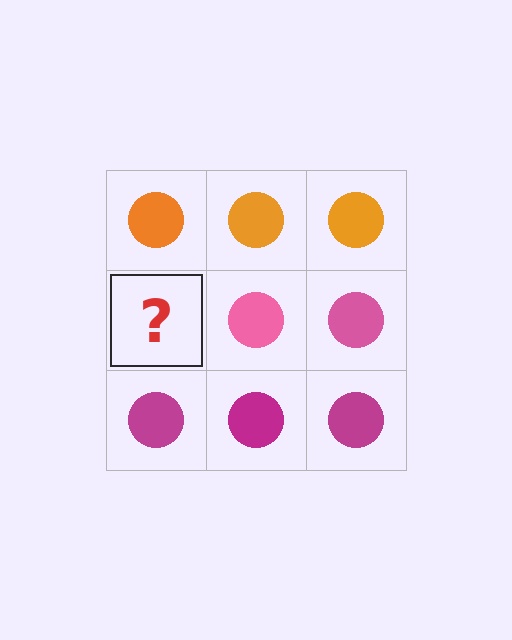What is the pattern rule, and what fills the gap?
The rule is that each row has a consistent color. The gap should be filled with a pink circle.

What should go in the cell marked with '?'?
The missing cell should contain a pink circle.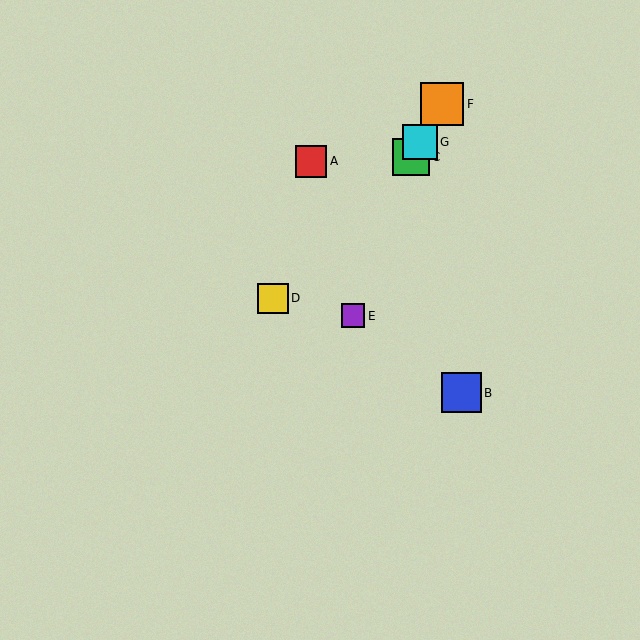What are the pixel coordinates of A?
Object A is at (311, 161).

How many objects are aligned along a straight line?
3 objects (C, F, G) are aligned along a straight line.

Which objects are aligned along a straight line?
Objects C, F, G are aligned along a straight line.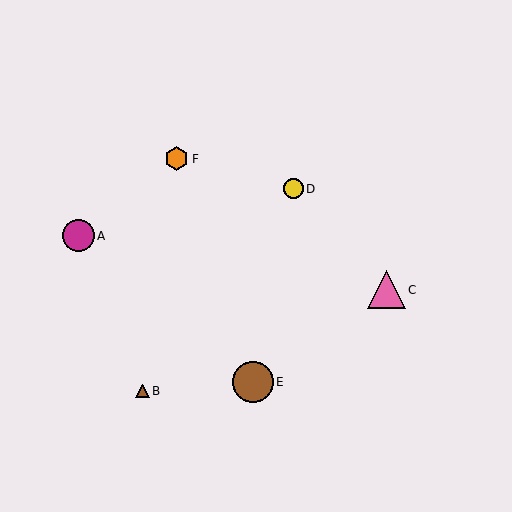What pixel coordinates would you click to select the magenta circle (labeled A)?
Click at (78, 236) to select the magenta circle A.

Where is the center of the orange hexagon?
The center of the orange hexagon is at (177, 159).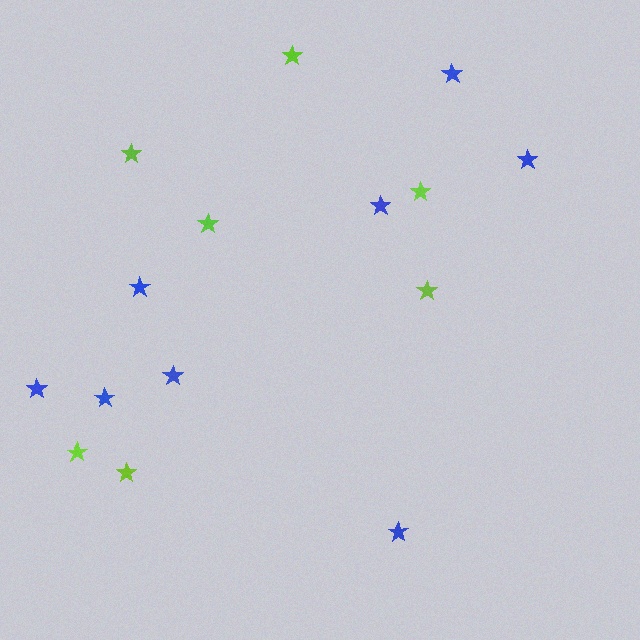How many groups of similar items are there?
There are 2 groups: one group of blue stars (8) and one group of lime stars (7).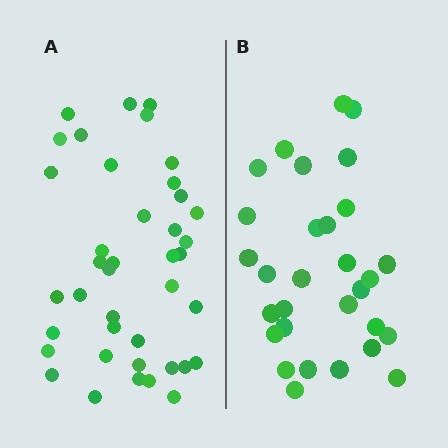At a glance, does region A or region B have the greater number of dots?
Region A (the left region) has more dots.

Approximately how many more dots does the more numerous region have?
Region A has roughly 10 or so more dots than region B.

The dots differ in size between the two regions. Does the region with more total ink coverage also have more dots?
No. Region B has more total ink coverage because its dots are larger, but region A actually contains more individual dots. Total area can be misleading — the number of items is what matters here.